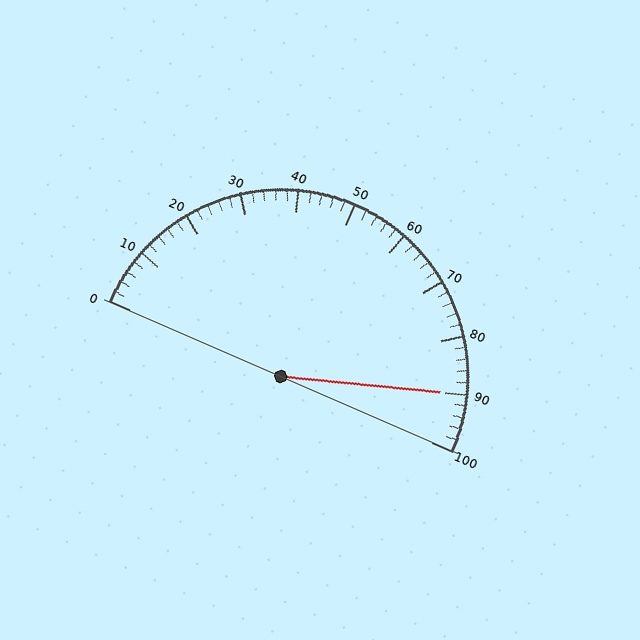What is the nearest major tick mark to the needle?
The nearest major tick mark is 90.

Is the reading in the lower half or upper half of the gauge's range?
The reading is in the upper half of the range (0 to 100).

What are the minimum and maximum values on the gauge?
The gauge ranges from 0 to 100.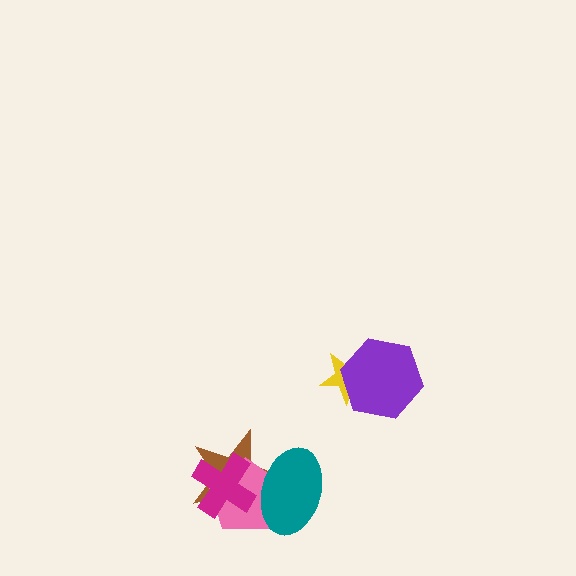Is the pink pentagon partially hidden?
Yes, it is partially covered by another shape.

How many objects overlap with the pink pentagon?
3 objects overlap with the pink pentagon.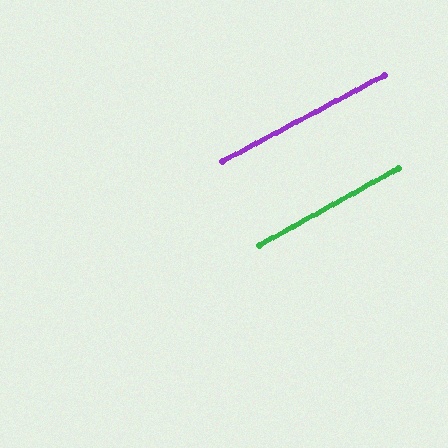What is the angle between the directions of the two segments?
Approximately 1 degree.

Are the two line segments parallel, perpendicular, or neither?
Parallel — their directions differ by only 0.9°.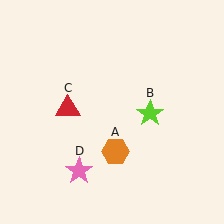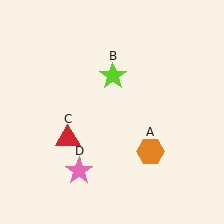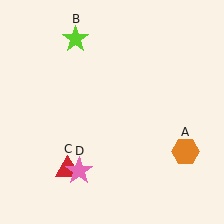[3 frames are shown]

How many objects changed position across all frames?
3 objects changed position: orange hexagon (object A), lime star (object B), red triangle (object C).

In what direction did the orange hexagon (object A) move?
The orange hexagon (object A) moved right.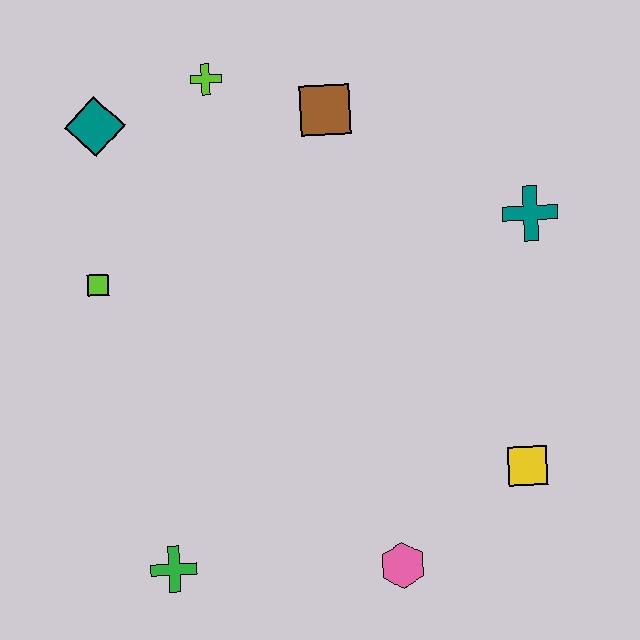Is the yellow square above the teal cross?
No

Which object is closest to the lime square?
The teal diamond is closest to the lime square.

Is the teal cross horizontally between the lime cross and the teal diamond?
No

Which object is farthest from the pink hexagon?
The teal diamond is farthest from the pink hexagon.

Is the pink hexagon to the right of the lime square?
Yes